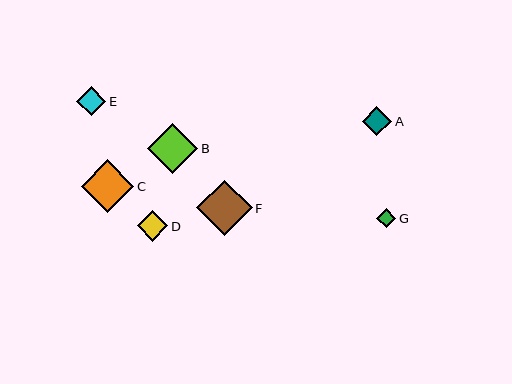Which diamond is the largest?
Diamond F is the largest with a size of approximately 55 pixels.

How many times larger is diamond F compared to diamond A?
Diamond F is approximately 1.9 times the size of diamond A.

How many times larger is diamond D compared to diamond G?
Diamond D is approximately 1.6 times the size of diamond G.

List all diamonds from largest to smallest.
From largest to smallest: F, C, B, D, A, E, G.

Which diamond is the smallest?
Diamond G is the smallest with a size of approximately 19 pixels.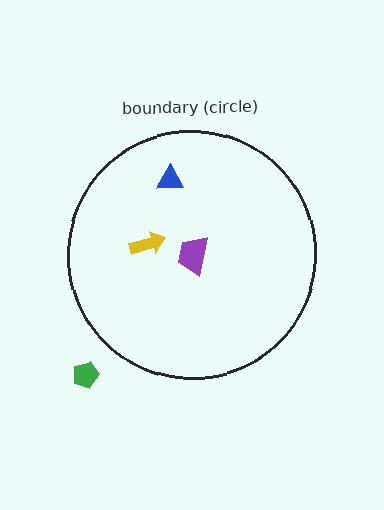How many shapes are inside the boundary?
3 inside, 1 outside.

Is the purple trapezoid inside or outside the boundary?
Inside.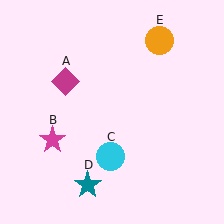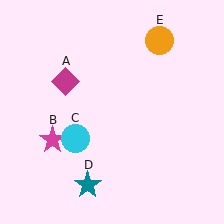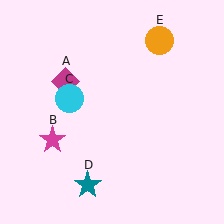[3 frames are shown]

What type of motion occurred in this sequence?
The cyan circle (object C) rotated clockwise around the center of the scene.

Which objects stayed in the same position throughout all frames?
Magenta diamond (object A) and magenta star (object B) and teal star (object D) and orange circle (object E) remained stationary.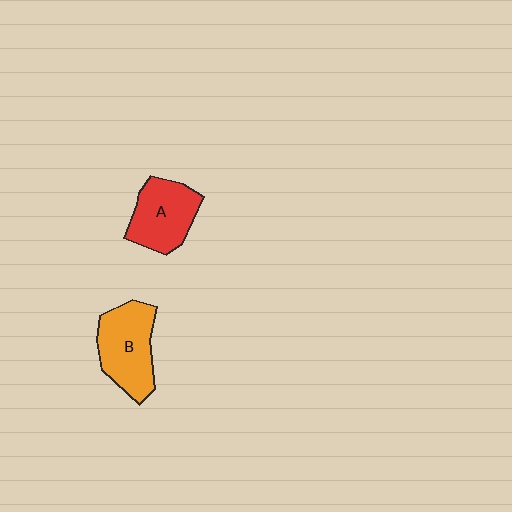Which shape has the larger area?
Shape B (orange).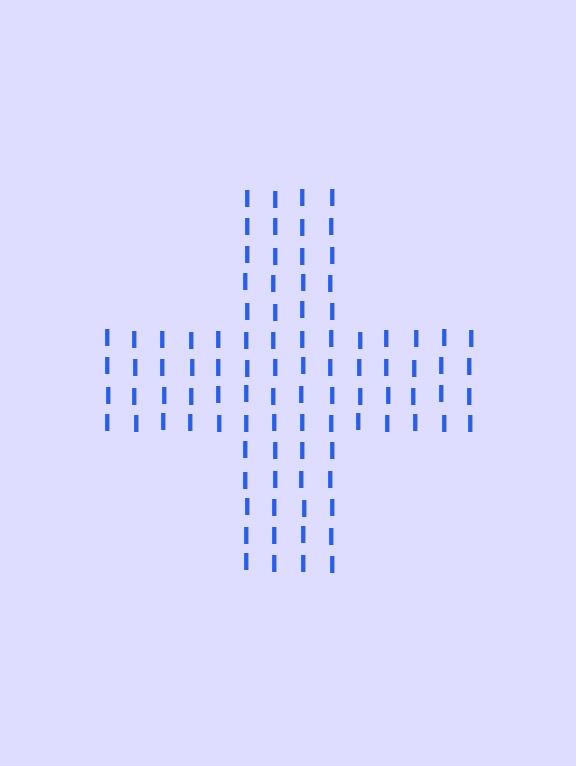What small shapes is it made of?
It is made of small letter I's.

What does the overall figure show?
The overall figure shows a cross.